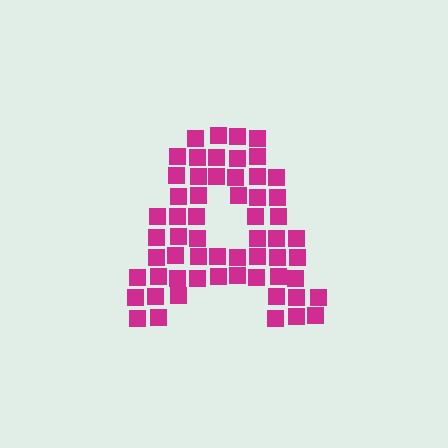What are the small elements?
The small elements are squares.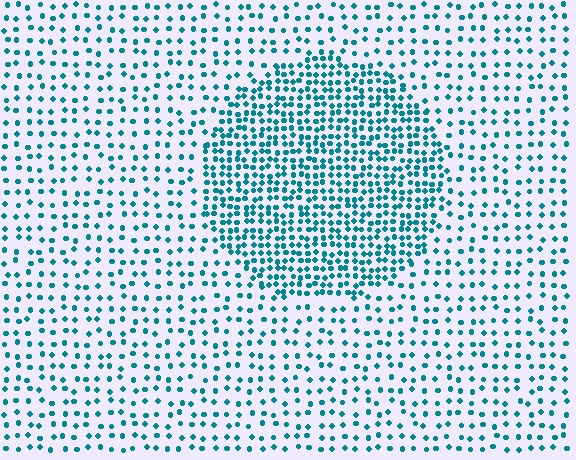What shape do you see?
I see a circle.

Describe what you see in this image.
The image contains small teal elements arranged at two different densities. A circle-shaped region is visible where the elements are more densely packed than the surrounding area.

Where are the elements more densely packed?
The elements are more densely packed inside the circle boundary.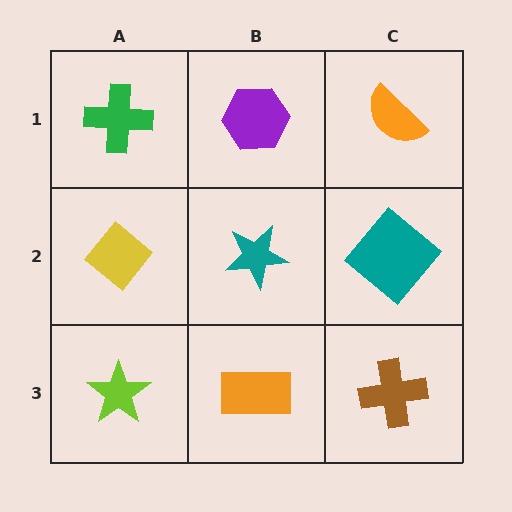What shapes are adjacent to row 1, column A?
A yellow diamond (row 2, column A), a purple hexagon (row 1, column B).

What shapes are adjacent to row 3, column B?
A teal star (row 2, column B), a lime star (row 3, column A), a brown cross (row 3, column C).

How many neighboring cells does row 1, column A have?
2.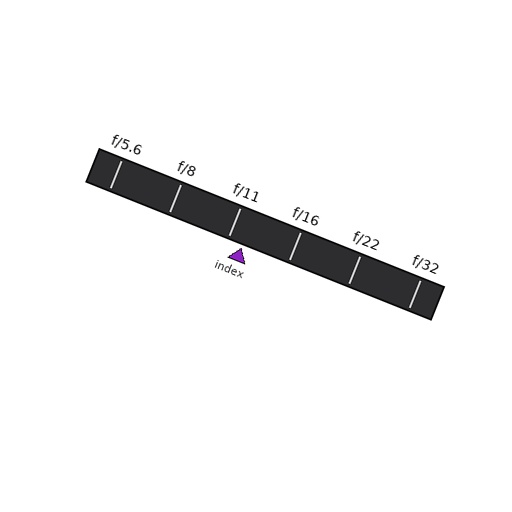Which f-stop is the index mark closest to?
The index mark is closest to f/11.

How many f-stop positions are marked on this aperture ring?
There are 6 f-stop positions marked.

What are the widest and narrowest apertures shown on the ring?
The widest aperture shown is f/5.6 and the narrowest is f/32.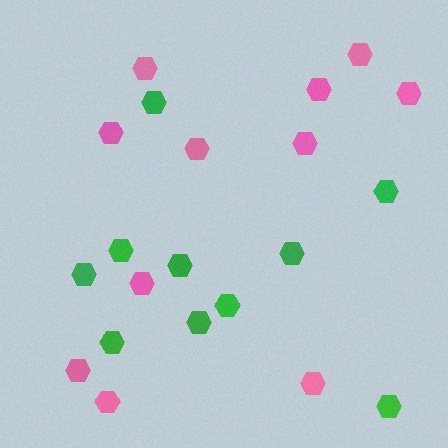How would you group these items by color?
There are 2 groups: one group of green hexagons (10) and one group of pink hexagons (11).